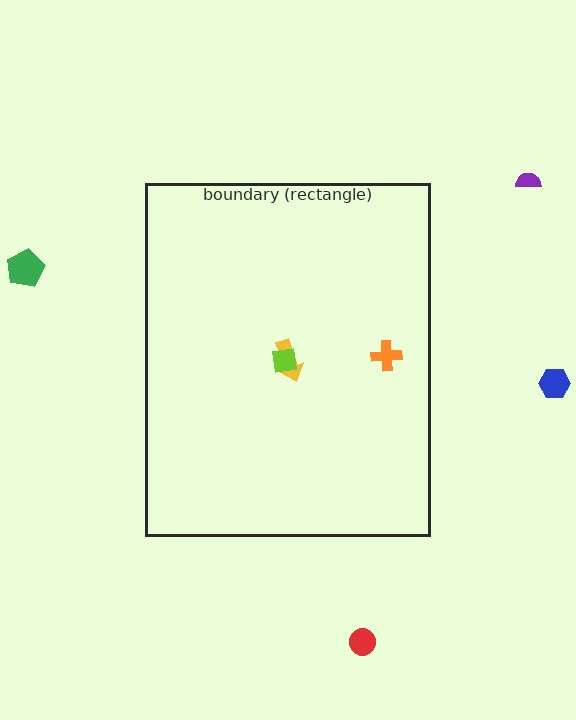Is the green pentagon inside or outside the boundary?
Outside.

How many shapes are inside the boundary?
3 inside, 4 outside.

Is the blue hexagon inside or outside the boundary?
Outside.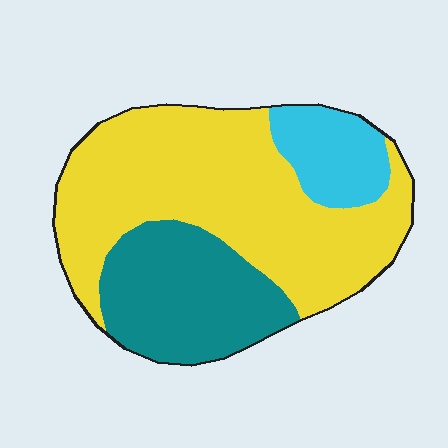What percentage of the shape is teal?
Teal takes up about one quarter (1/4) of the shape.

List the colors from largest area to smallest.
From largest to smallest: yellow, teal, cyan.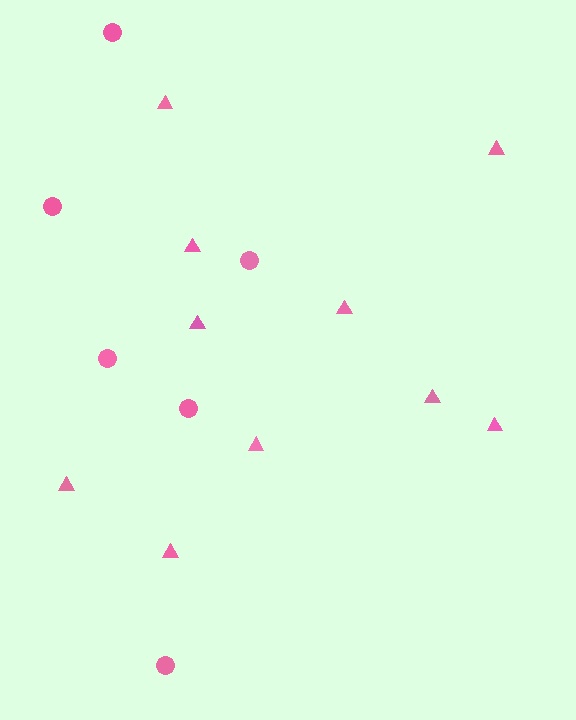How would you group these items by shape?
There are 2 groups: one group of circles (6) and one group of triangles (10).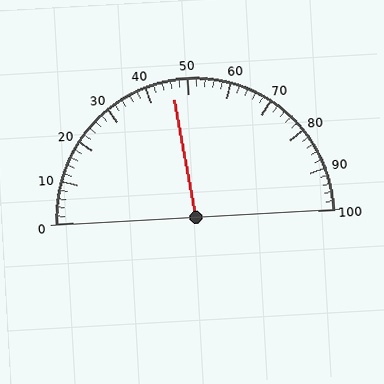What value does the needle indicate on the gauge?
The needle indicates approximately 46.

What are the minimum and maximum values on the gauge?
The gauge ranges from 0 to 100.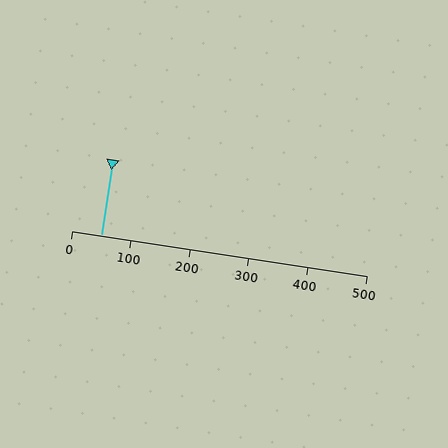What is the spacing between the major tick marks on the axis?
The major ticks are spaced 100 apart.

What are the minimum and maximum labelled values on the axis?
The axis runs from 0 to 500.